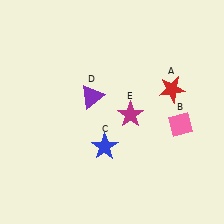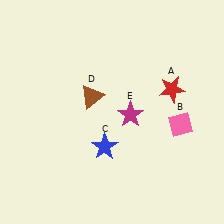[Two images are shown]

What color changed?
The triangle (D) changed from purple in Image 1 to brown in Image 2.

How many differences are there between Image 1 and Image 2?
There is 1 difference between the two images.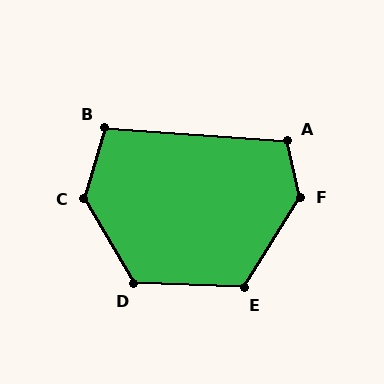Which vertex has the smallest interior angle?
B, at approximately 102 degrees.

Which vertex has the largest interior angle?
F, at approximately 135 degrees.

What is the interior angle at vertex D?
Approximately 122 degrees (obtuse).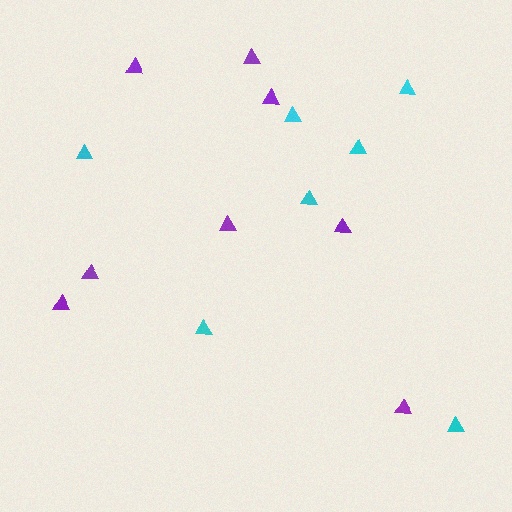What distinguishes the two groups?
There are 2 groups: one group of cyan triangles (7) and one group of purple triangles (8).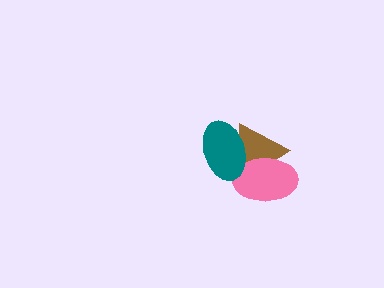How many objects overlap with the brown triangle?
2 objects overlap with the brown triangle.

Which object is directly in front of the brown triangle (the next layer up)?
The pink ellipse is directly in front of the brown triangle.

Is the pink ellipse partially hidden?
Yes, it is partially covered by another shape.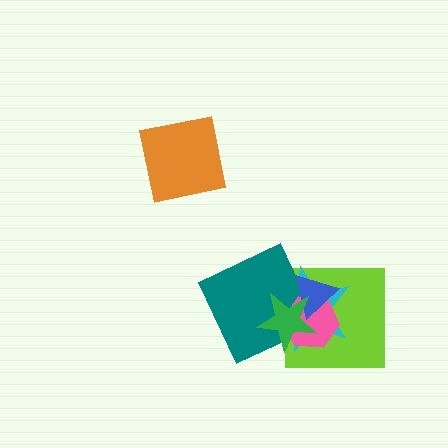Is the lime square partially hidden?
Yes, it is partially covered by another shape.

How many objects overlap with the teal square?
5 objects overlap with the teal square.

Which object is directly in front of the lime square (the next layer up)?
The cyan star is directly in front of the lime square.